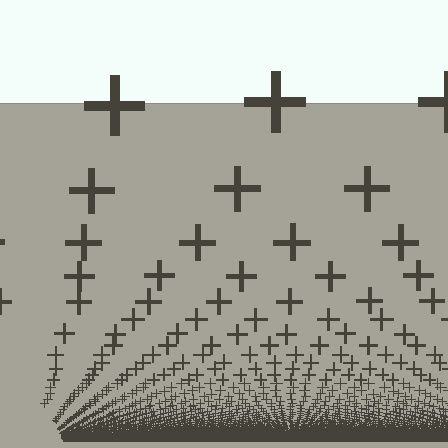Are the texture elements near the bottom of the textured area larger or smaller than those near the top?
Smaller. The gradient is inverted — elements near the bottom are smaller and denser.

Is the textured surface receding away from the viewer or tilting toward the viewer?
The surface appears to tilt toward the viewer. Texture elements get larger and sparser toward the top.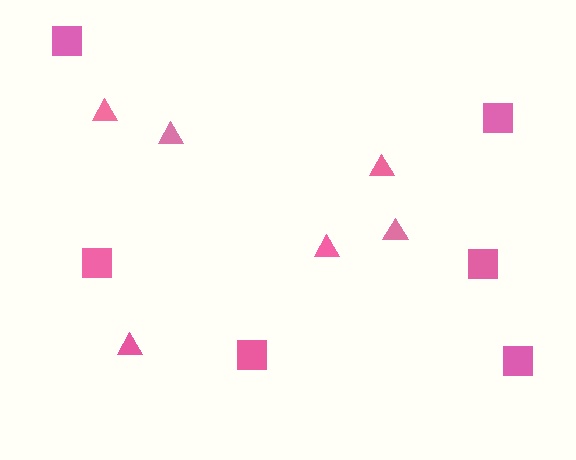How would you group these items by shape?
There are 2 groups: one group of squares (6) and one group of triangles (6).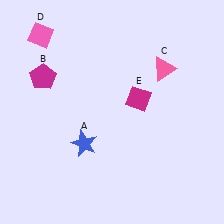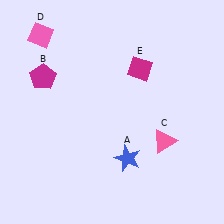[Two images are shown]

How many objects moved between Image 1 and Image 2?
3 objects moved between the two images.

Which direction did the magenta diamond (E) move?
The magenta diamond (E) moved up.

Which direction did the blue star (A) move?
The blue star (A) moved right.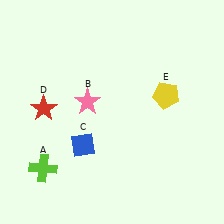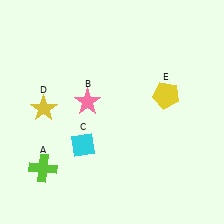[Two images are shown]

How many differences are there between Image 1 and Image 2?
There are 2 differences between the two images.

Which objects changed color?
C changed from blue to cyan. D changed from red to yellow.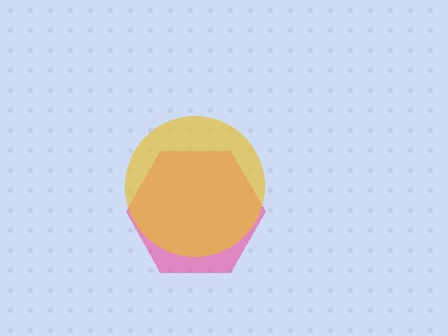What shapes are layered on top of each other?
The layered shapes are: a pink hexagon, a yellow circle.